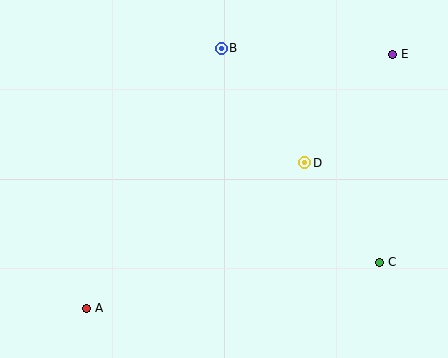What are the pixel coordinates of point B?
Point B is at (221, 48).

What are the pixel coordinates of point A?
Point A is at (87, 308).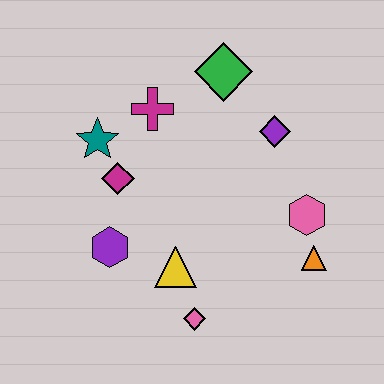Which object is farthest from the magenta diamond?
The orange triangle is farthest from the magenta diamond.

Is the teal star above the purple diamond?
No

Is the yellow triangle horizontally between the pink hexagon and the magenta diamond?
Yes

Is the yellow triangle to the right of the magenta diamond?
Yes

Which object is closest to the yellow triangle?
The pink diamond is closest to the yellow triangle.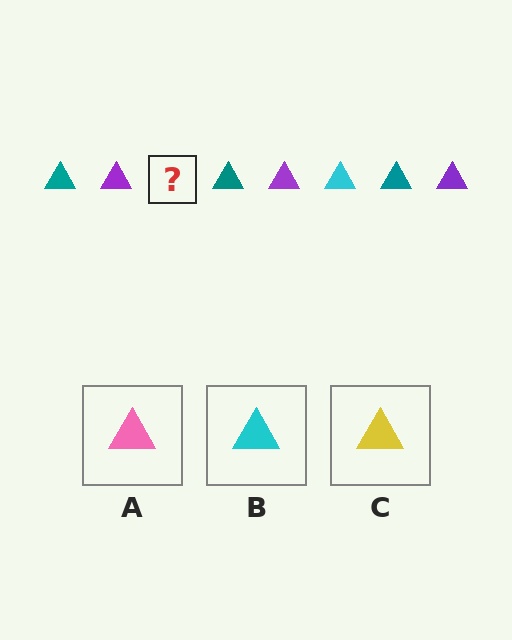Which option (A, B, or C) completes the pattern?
B.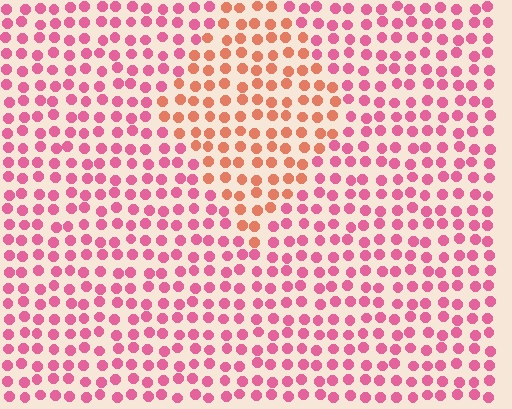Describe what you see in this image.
The image is filled with small pink elements in a uniform arrangement. A diamond-shaped region is visible where the elements are tinted to a slightly different hue, forming a subtle color boundary.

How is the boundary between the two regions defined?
The boundary is defined purely by a slight shift in hue (about 38 degrees). Spacing, size, and orientation are identical on both sides.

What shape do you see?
I see a diamond.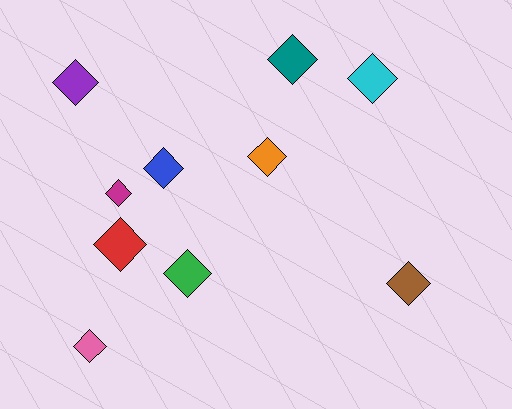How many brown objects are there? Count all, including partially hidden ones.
There is 1 brown object.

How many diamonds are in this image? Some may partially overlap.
There are 10 diamonds.